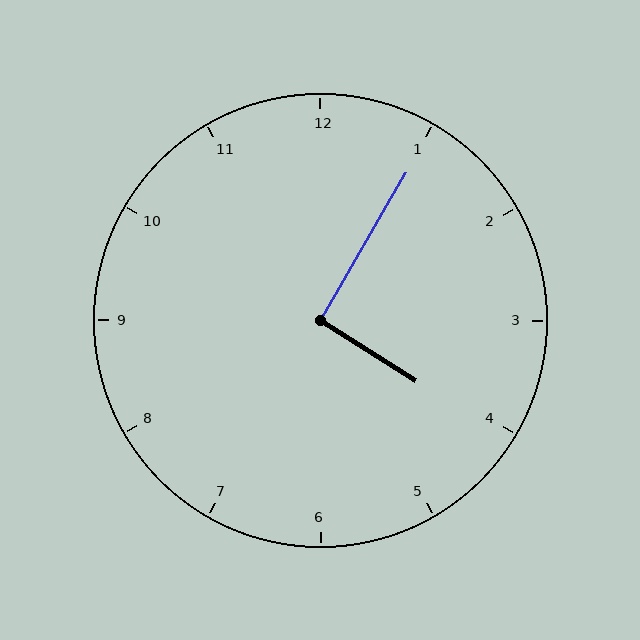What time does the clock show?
4:05.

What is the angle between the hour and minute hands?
Approximately 92 degrees.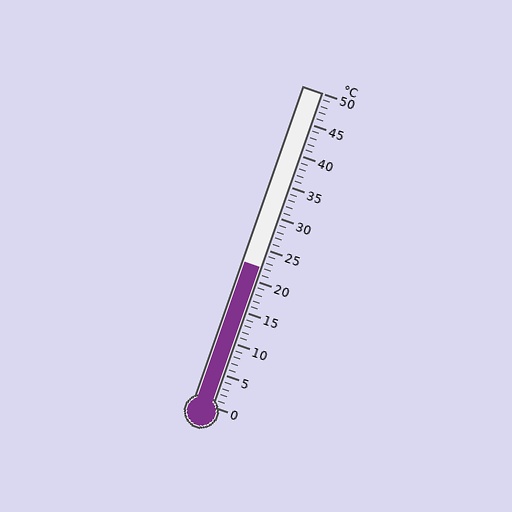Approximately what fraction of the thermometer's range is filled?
The thermometer is filled to approximately 45% of its range.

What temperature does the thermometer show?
The thermometer shows approximately 22°C.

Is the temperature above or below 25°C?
The temperature is below 25°C.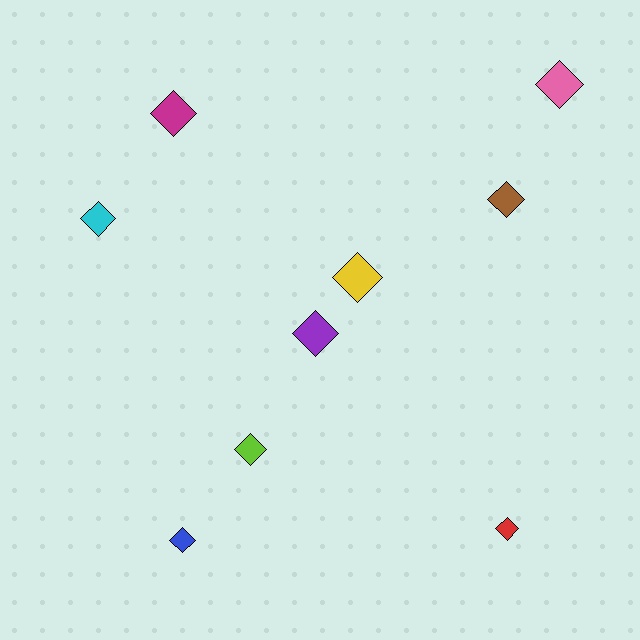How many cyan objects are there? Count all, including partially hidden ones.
There is 1 cyan object.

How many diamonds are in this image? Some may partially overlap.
There are 9 diamonds.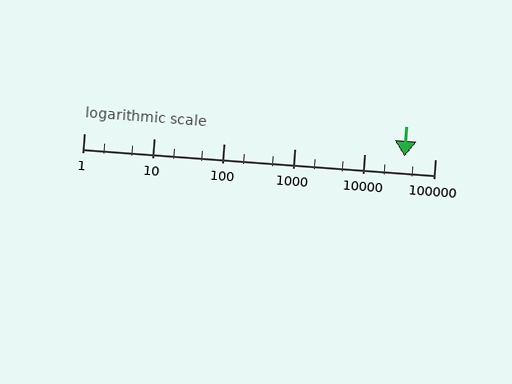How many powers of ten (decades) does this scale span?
The scale spans 5 decades, from 1 to 100000.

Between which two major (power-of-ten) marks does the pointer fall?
The pointer is between 10000 and 100000.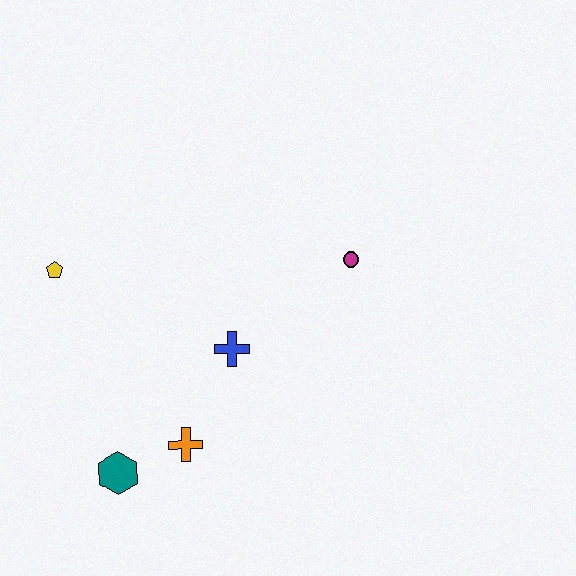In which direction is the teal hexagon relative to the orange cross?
The teal hexagon is to the left of the orange cross.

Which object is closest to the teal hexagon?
The orange cross is closest to the teal hexagon.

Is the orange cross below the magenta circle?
Yes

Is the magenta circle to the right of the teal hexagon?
Yes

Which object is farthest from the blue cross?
The yellow pentagon is farthest from the blue cross.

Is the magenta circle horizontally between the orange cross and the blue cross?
No